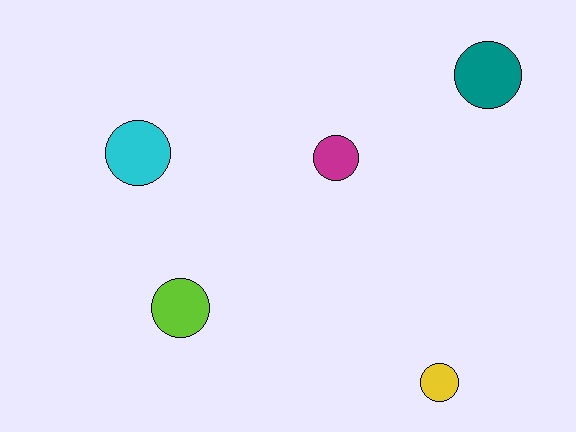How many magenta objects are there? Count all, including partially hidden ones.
There is 1 magenta object.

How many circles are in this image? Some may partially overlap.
There are 5 circles.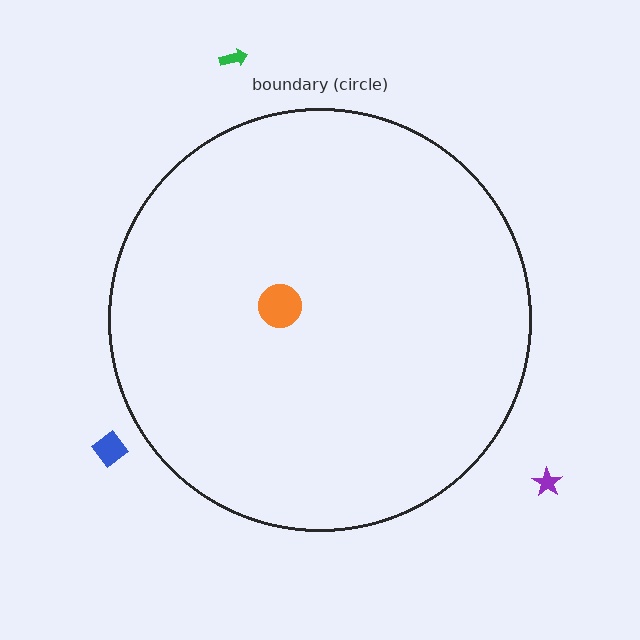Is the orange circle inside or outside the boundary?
Inside.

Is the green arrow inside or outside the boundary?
Outside.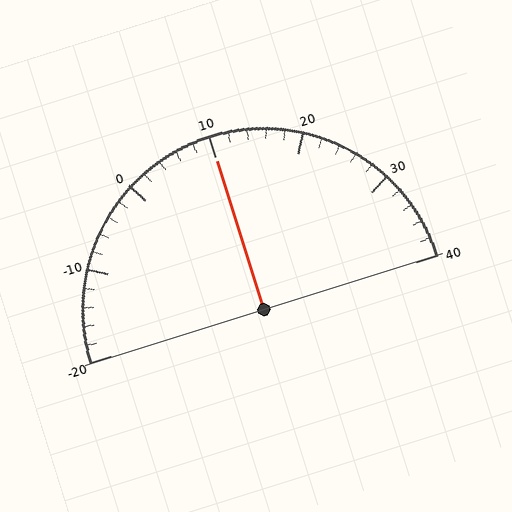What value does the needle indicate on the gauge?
The needle indicates approximately 10.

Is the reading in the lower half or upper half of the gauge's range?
The reading is in the upper half of the range (-20 to 40).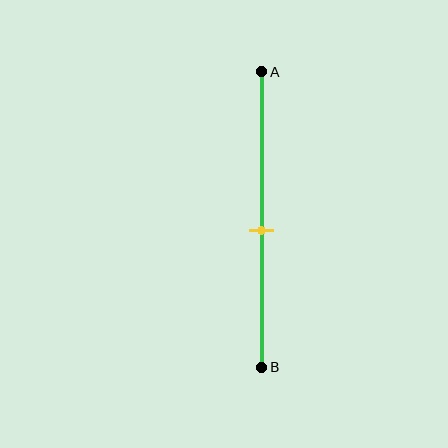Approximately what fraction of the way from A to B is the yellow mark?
The yellow mark is approximately 55% of the way from A to B.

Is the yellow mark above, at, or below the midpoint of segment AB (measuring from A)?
The yellow mark is below the midpoint of segment AB.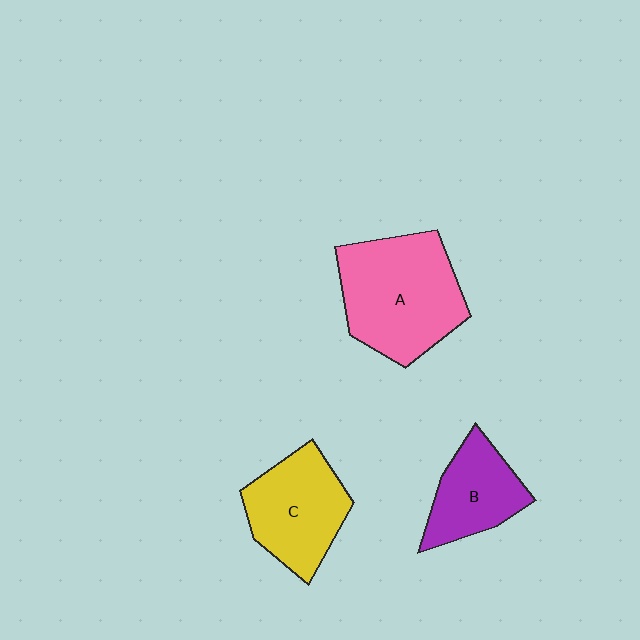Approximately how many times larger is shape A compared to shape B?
Approximately 1.7 times.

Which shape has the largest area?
Shape A (pink).